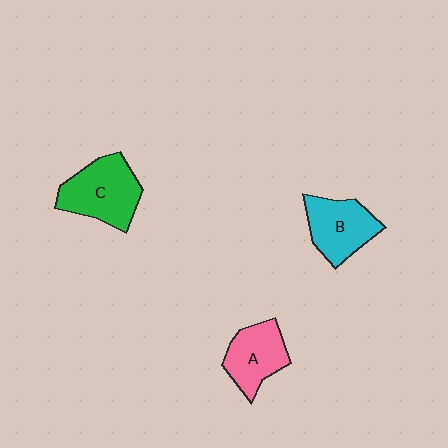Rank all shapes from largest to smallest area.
From largest to smallest: C (green), B (cyan), A (pink).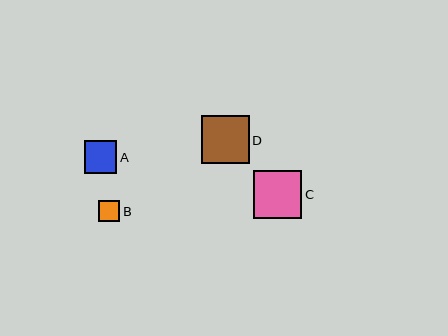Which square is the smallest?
Square B is the smallest with a size of approximately 22 pixels.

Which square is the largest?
Square C is the largest with a size of approximately 49 pixels.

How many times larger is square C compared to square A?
Square C is approximately 1.5 times the size of square A.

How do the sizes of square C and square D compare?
Square C and square D are approximately the same size.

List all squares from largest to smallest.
From largest to smallest: C, D, A, B.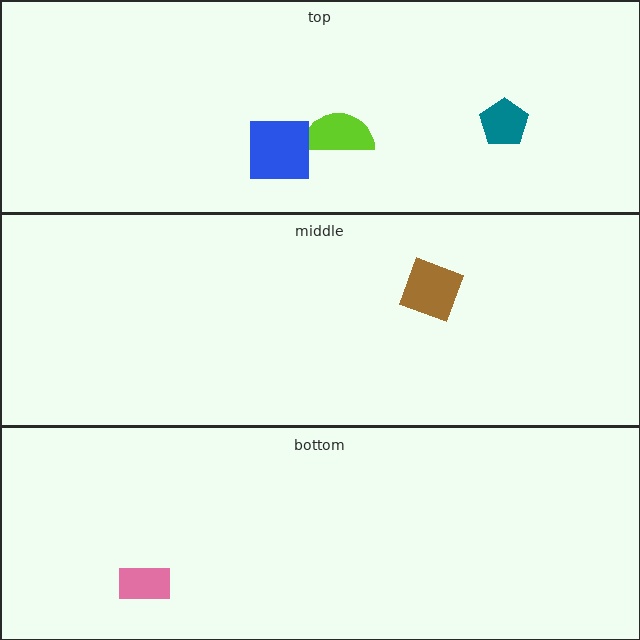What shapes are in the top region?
The lime semicircle, the teal pentagon, the blue square.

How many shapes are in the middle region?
1.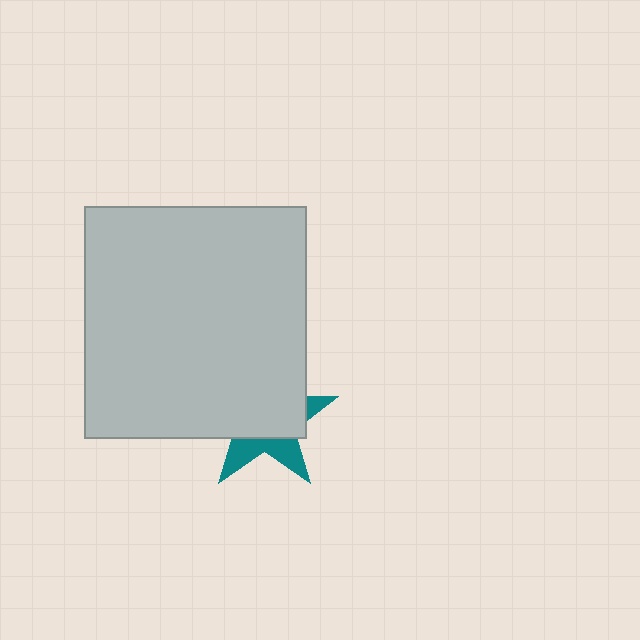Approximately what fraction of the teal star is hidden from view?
Roughly 66% of the teal star is hidden behind the light gray rectangle.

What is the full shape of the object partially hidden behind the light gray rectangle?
The partially hidden object is a teal star.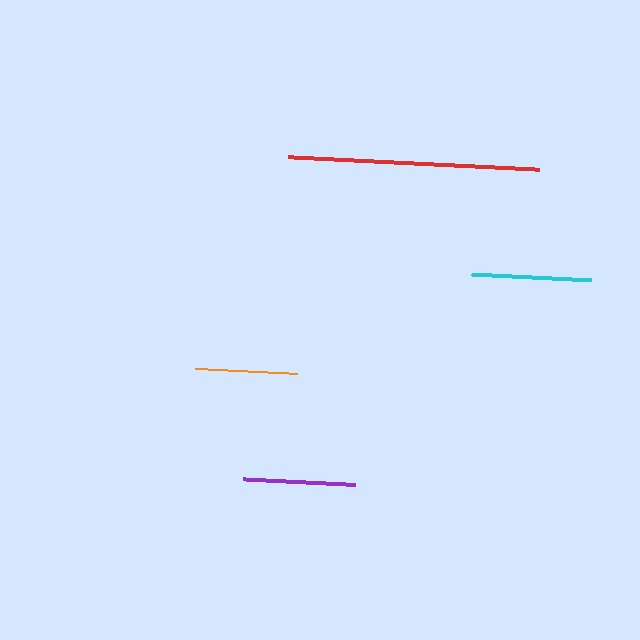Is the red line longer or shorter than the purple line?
The red line is longer than the purple line.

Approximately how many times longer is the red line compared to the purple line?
The red line is approximately 2.2 times the length of the purple line.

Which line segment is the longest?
The red line is the longest at approximately 251 pixels.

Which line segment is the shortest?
The orange line is the shortest at approximately 102 pixels.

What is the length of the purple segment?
The purple segment is approximately 112 pixels long.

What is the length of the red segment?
The red segment is approximately 251 pixels long.